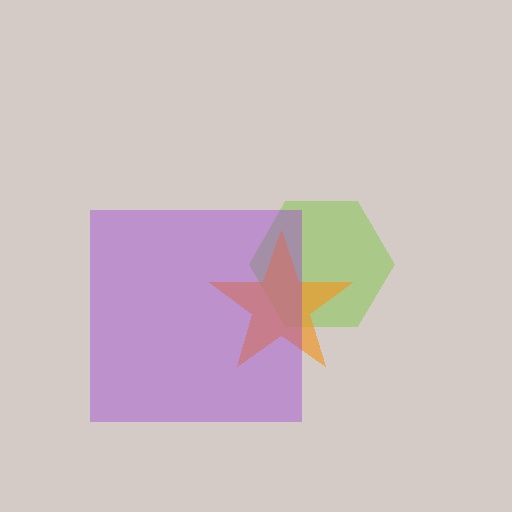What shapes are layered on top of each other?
The layered shapes are: a lime hexagon, an orange star, a purple square.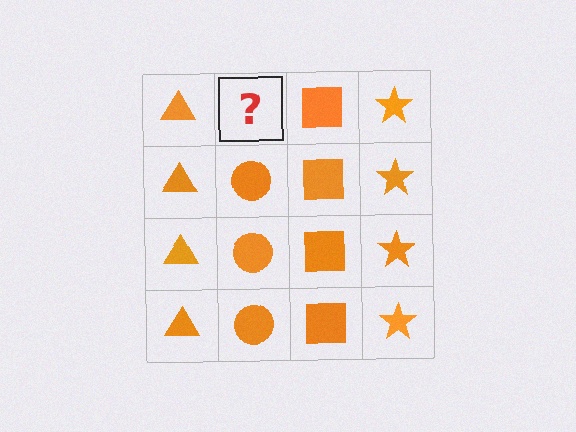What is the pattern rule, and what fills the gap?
The rule is that each column has a consistent shape. The gap should be filled with an orange circle.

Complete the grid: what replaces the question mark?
The question mark should be replaced with an orange circle.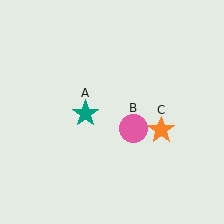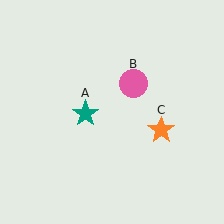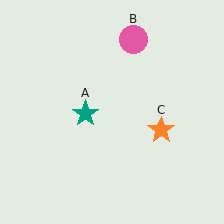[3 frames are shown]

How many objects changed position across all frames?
1 object changed position: pink circle (object B).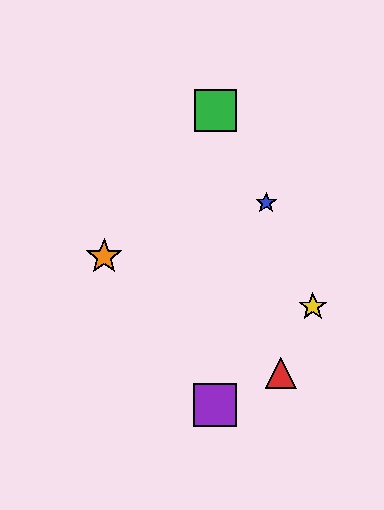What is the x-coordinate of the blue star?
The blue star is at x≈266.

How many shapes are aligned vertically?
2 shapes (the green square, the purple square) are aligned vertically.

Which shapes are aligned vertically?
The green square, the purple square are aligned vertically.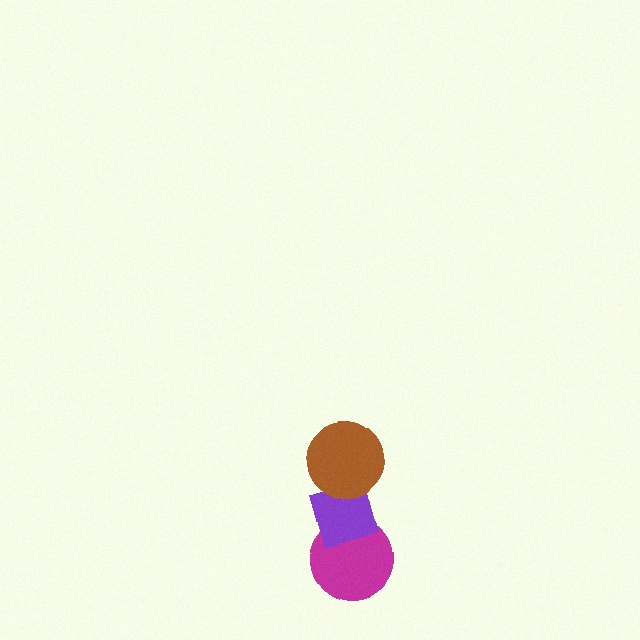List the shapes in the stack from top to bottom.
From top to bottom: the brown circle, the purple diamond, the magenta circle.